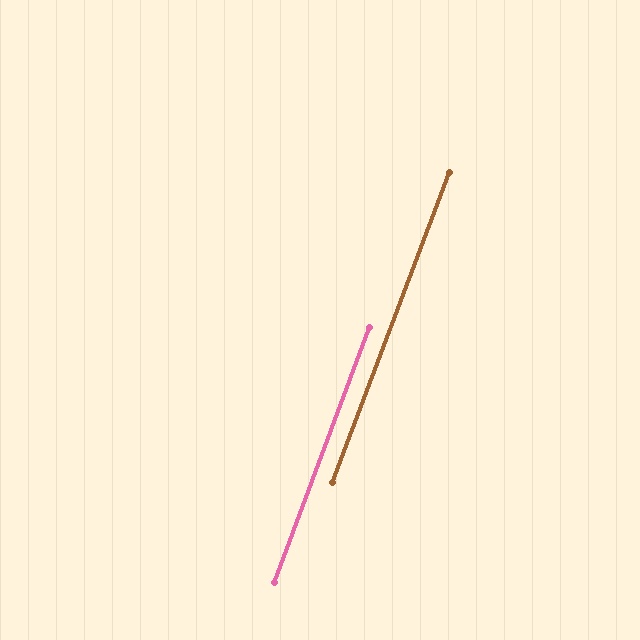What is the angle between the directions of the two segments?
Approximately 0 degrees.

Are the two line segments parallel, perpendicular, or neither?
Parallel — their directions differ by only 0.5°.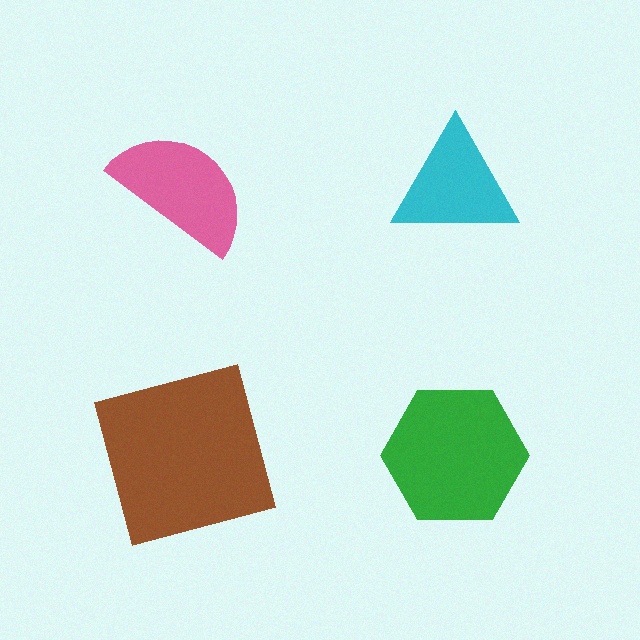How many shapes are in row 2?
2 shapes.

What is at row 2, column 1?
A brown square.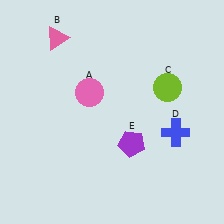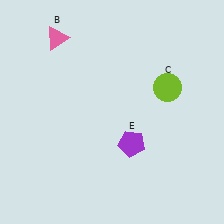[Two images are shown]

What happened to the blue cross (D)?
The blue cross (D) was removed in Image 2. It was in the bottom-right area of Image 1.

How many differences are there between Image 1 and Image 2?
There are 2 differences between the two images.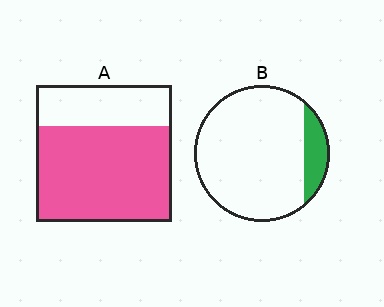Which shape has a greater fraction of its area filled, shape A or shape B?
Shape A.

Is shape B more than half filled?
No.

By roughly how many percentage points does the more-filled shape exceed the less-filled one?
By roughly 55 percentage points (A over B).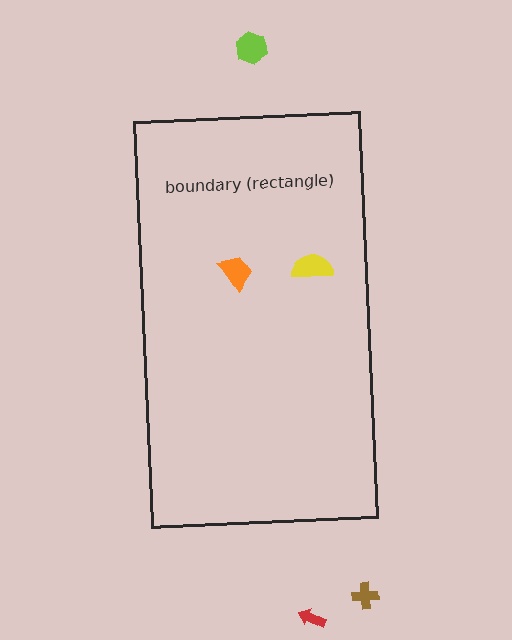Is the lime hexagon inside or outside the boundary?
Outside.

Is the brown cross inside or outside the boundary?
Outside.